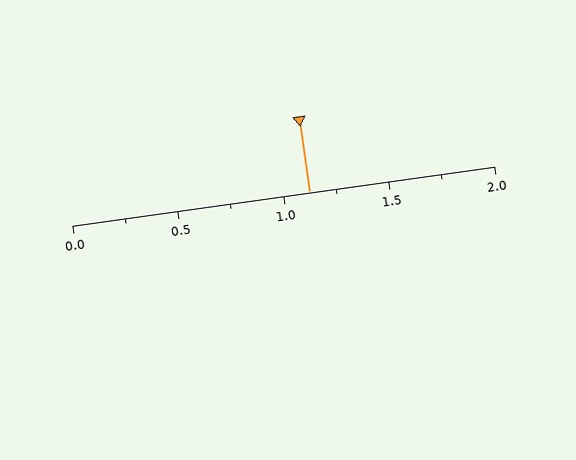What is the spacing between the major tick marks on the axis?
The major ticks are spaced 0.5 apart.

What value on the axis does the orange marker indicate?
The marker indicates approximately 1.12.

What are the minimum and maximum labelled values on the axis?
The axis runs from 0.0 to 2.0.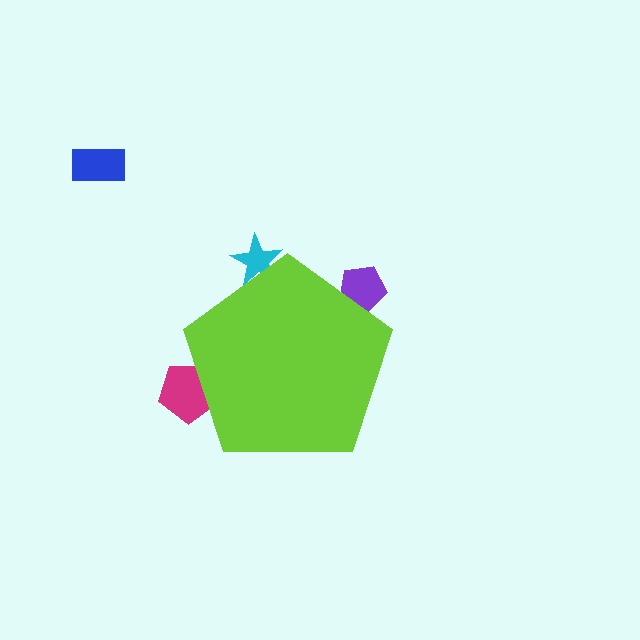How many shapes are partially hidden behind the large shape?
3 shapes are partially hidden.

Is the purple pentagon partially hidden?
Yes, the purple pentagon is partially hidden behind the lime pentagon.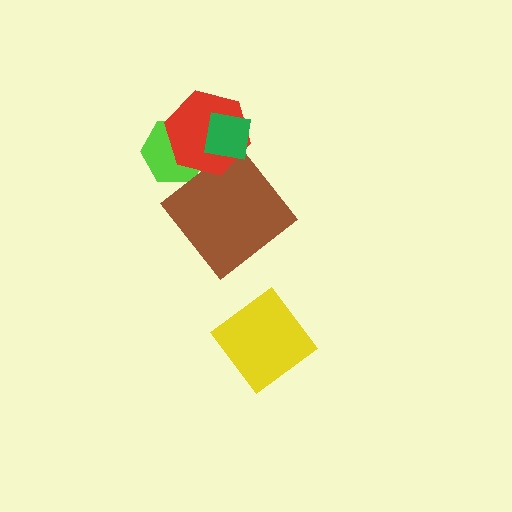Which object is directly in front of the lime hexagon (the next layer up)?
The red hexagon is directly in front of the lime hexagon.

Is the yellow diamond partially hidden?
No, no other shape covers it.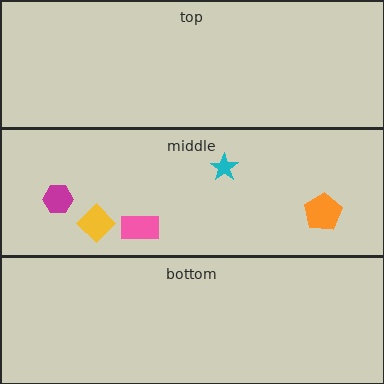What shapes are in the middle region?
The yellow diamond, the pink rectangle, the cyan star, the orange pentagon, the magenta hexagon.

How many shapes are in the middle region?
5.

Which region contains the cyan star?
The middle region.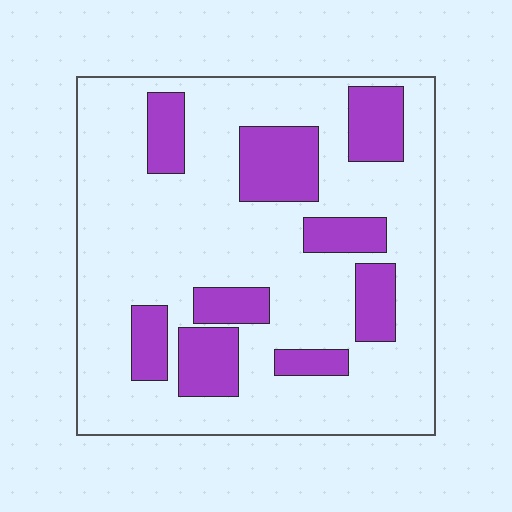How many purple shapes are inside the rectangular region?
9.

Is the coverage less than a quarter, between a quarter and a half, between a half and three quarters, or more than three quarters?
Less than a quarter.